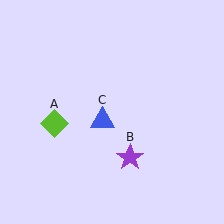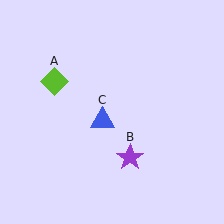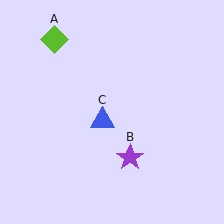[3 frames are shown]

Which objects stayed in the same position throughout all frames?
Purple star (object B) and blue triangle (object C) remained stationary.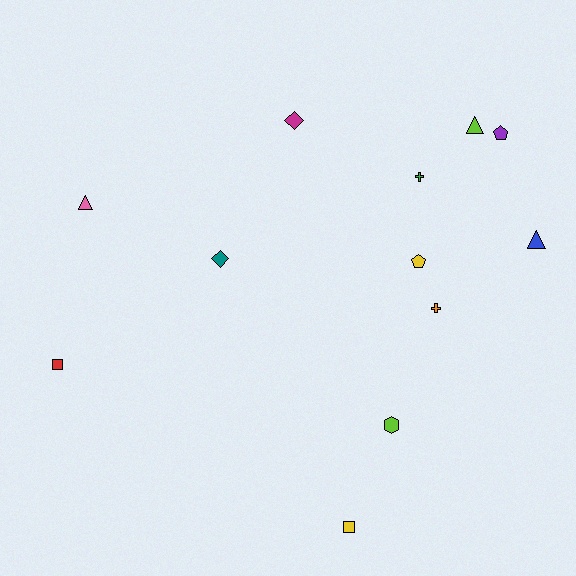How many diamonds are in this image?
There are 2 diamonds.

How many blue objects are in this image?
There is 1 blue object.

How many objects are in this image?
There are 12 objects.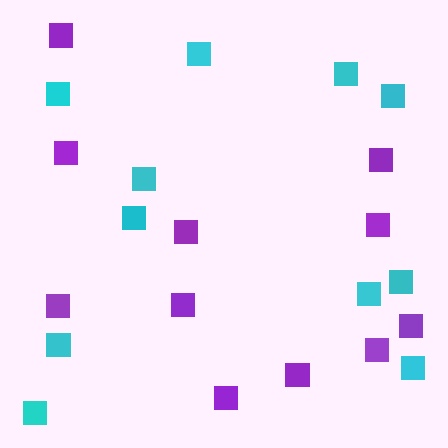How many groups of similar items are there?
There are 2 groups: one group of purple squares (11) and one group of cyan squares (11).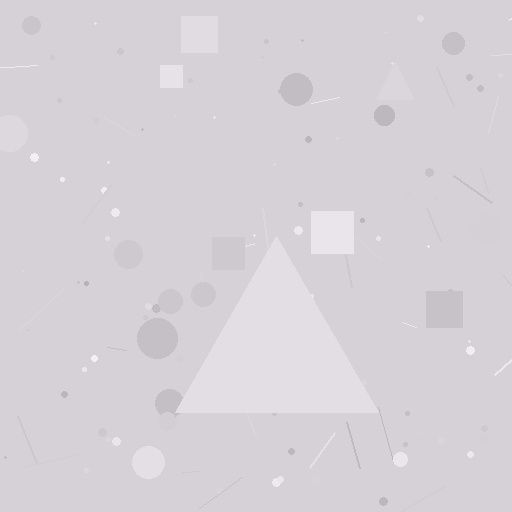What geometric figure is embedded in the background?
A triangle is embedded in the background.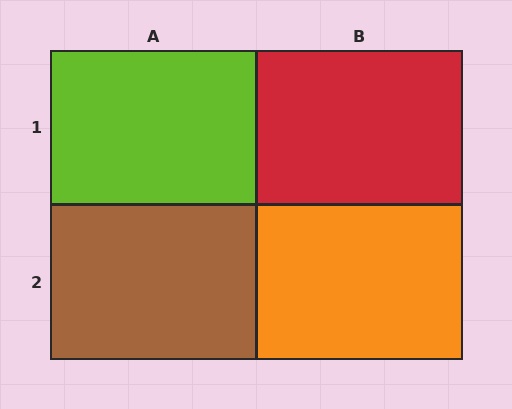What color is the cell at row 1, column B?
Red.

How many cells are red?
1 cell is red.